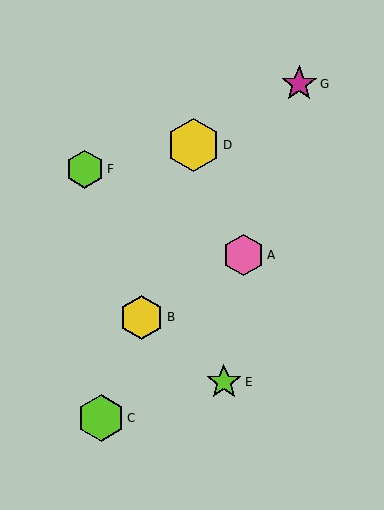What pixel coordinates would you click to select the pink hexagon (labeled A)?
Click at (243, 255) to select the pink hexagon A.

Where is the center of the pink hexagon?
The center of the pink hexagon is at (243, 255).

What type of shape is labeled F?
Shape F is a lime hexagon.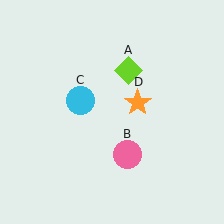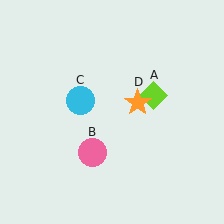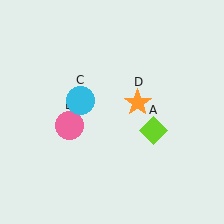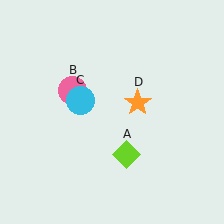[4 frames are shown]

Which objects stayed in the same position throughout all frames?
Cyan circle (object C) and orange star (object D) remained stationary.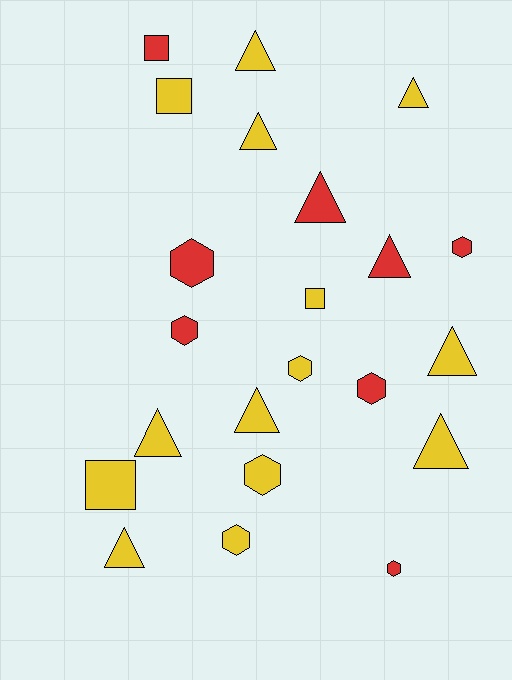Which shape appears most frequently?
Triangle, with 10 objects.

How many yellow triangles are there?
There are 8 yellow triangles.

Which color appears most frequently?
Yellow, with 14 objects.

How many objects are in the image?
There are 22 objects.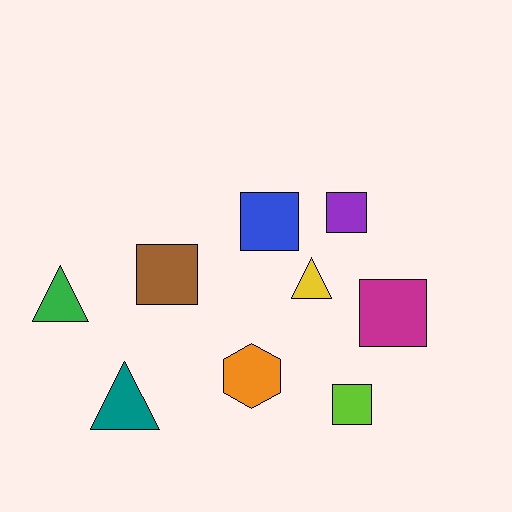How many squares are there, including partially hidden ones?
There are 5 squares.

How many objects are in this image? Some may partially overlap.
There are 9 objects.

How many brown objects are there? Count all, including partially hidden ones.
There is 1 brown object.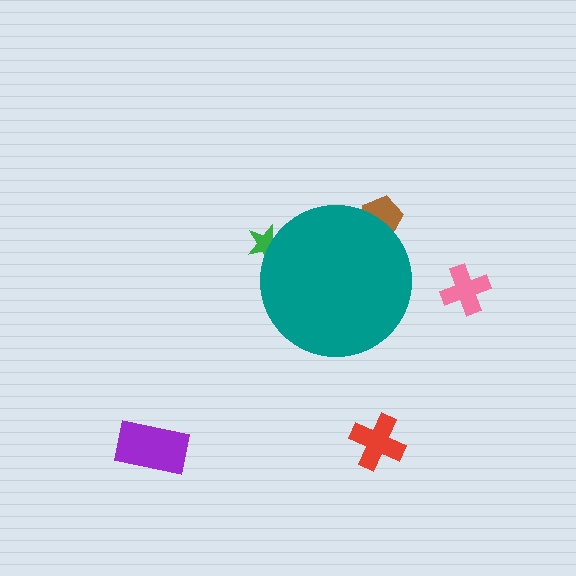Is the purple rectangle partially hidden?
No, the purple rectangle is fully visible.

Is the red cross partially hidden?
No, the red cross is fully visible.